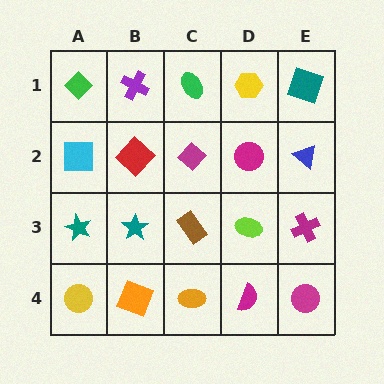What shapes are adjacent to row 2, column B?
A purple cross (row 1, column B), a teal star (row 3, column B), a cyan square (row 2, column A), a magenta diamond (row 2, column C).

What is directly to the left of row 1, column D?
A green ellipse.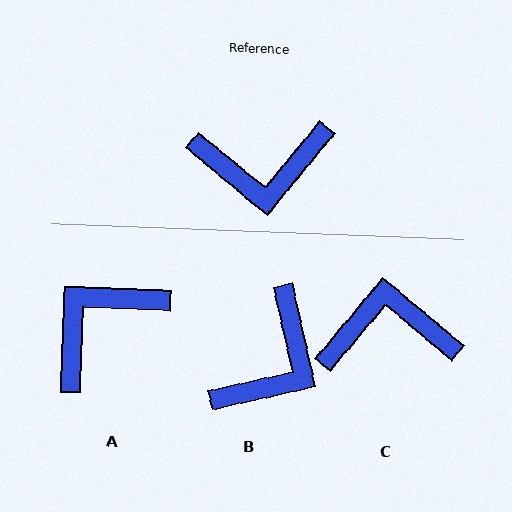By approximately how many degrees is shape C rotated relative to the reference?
Approximately 180 degrees counter-clockwise.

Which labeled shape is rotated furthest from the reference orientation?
C, about 180 degrees away.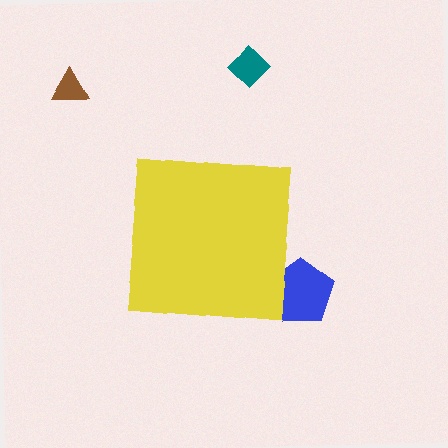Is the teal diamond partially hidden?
No, the teal diamond is fully visible.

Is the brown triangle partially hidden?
No, the brown triangle is fully visible.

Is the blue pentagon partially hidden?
Yes, the blue pentagon is partially hidden behind the yellow square.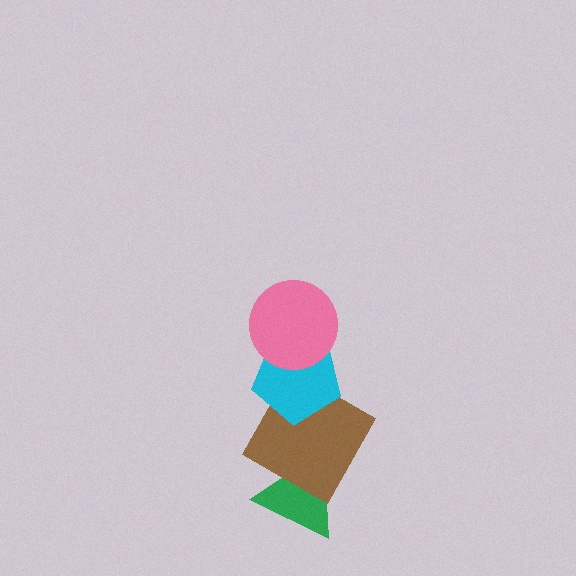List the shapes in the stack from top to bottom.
From top to bottom: the pink circle, the cyan pentagon, the brown square, the green triangle.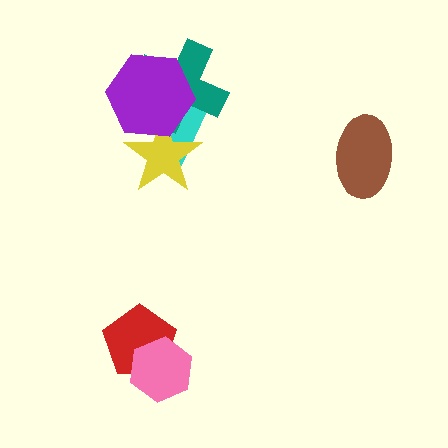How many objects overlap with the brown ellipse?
0 objects overlap with the brown ellipse.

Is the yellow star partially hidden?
Yes, it is partially covered by another shape.